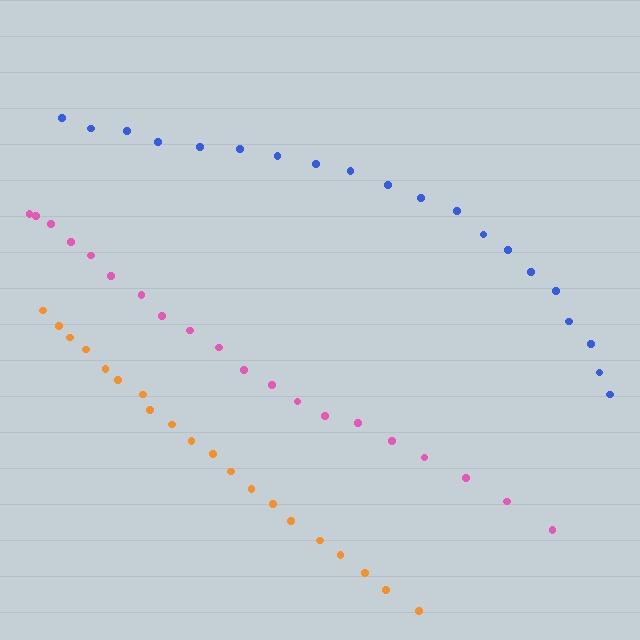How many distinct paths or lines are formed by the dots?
There are 3 distinct paths.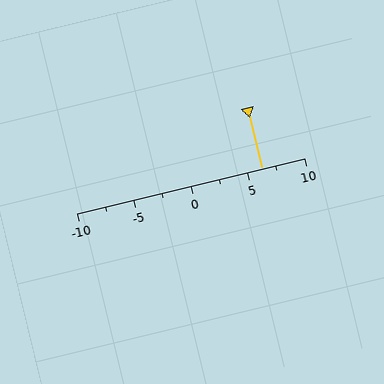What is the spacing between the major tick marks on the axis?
The major ticks are spaced 5 apart.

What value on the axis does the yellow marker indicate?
The marker indicates approximately 6.2.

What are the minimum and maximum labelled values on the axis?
The axis runs from -10 to 10.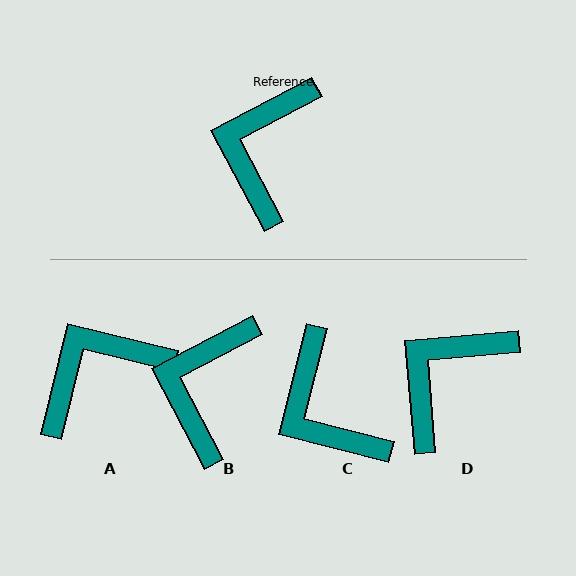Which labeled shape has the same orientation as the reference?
B.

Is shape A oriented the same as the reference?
No, it is off by about 41 degrees.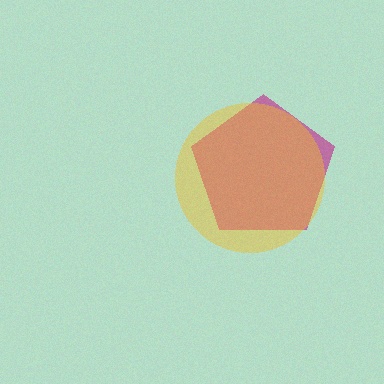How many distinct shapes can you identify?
There are 2 distinct shapes: a magenta pentagon, a yellow circle.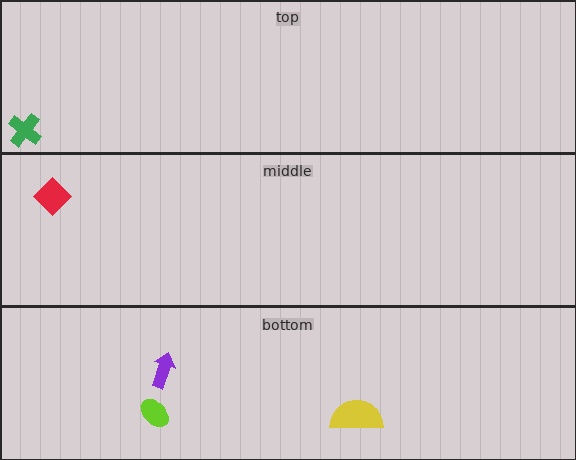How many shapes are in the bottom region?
3.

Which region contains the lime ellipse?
The bottom region.